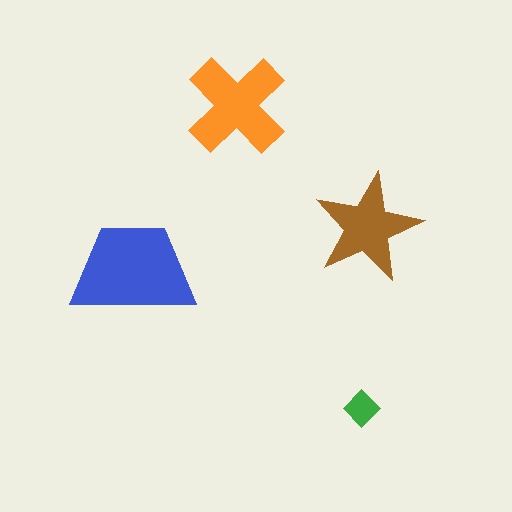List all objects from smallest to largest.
The green diamond, the brown star, the orange cross, the blue trapezoid.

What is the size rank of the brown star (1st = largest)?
3rd.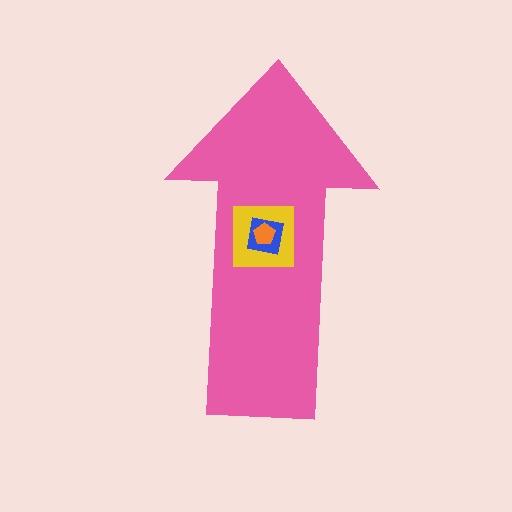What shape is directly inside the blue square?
The orange pentagon.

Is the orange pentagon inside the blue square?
Yes.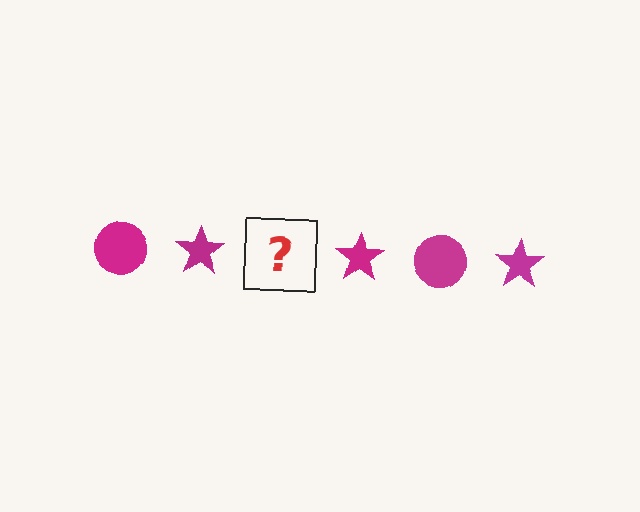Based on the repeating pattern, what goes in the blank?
The blank should be a magenta circle.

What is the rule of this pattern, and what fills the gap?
The rule is that the pattern cycles through circle, star shapes in magenta. The gap should be filled with a magenta circle.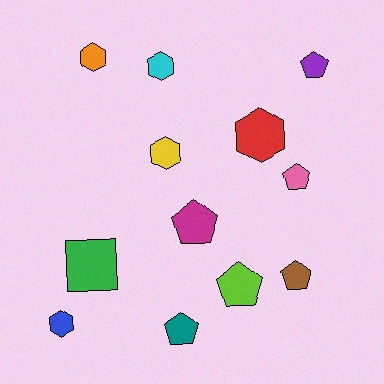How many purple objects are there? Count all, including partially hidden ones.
There is 1 purple object.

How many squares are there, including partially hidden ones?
There is 1 square.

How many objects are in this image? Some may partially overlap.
There are 12 objects.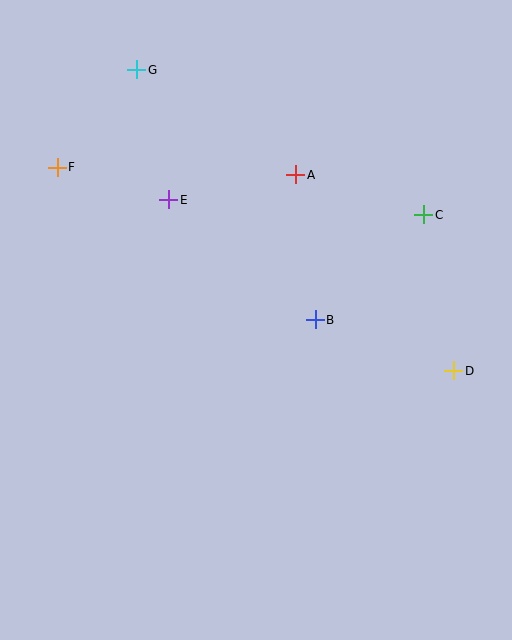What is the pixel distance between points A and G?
The distance between A and G is 190 pixels.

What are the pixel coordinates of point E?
Point E is at (169, 200).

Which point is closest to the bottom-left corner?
Point B is closest to the bottom-left corner.